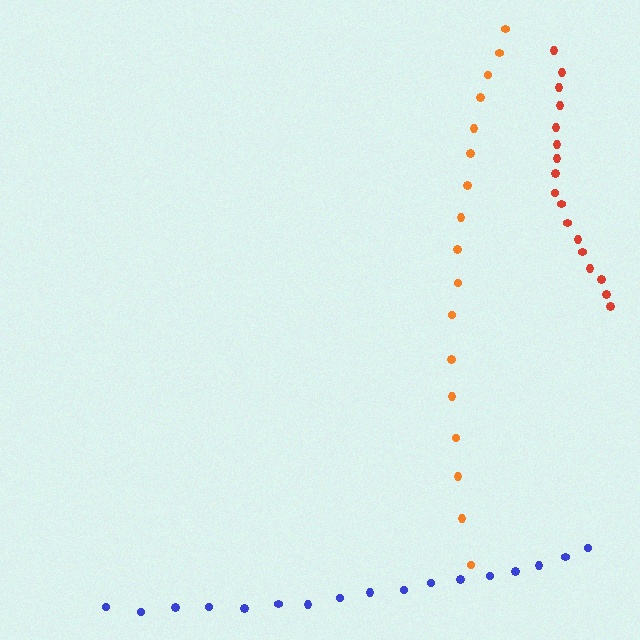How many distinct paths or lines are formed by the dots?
There are 3 distinct paths.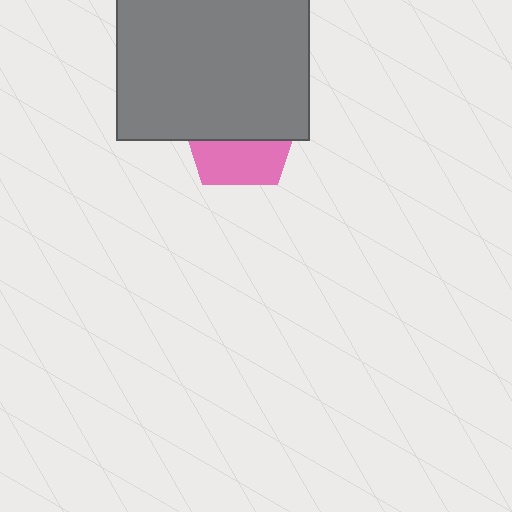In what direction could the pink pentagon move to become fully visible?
The pink pentagon could move down. That would shift it out from behind the gray square entirely.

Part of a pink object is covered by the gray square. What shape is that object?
It is a pentagon.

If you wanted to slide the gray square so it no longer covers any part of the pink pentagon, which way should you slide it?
Slide it up — that is the most direct way to separate the two shapes.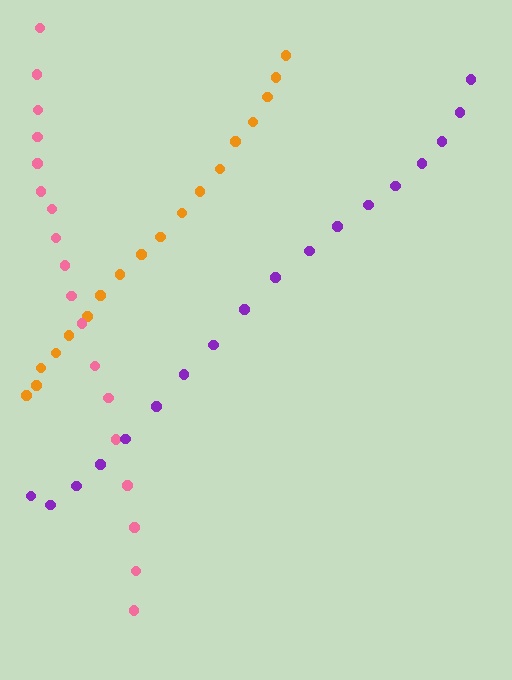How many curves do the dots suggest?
There are 3 distinct paths.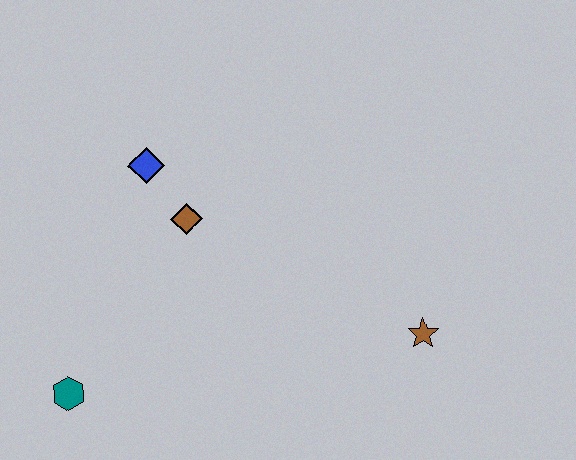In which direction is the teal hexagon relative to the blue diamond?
The teal hexagon is below the blue diamond.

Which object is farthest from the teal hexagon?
The brown star is farthest from the teal hexagon.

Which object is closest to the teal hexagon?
The brown diamond is closest to the teal hexagon.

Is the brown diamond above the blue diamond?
No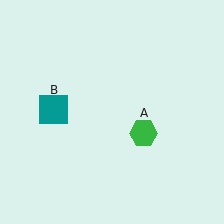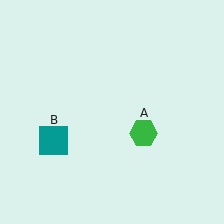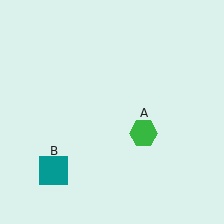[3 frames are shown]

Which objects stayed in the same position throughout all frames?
Green hexagon (object A) remained stationary.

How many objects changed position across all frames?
1 object changed position: teal square (object B).